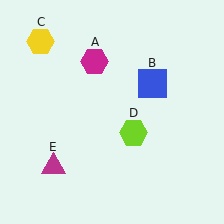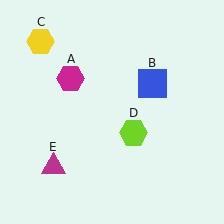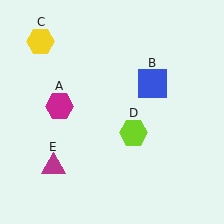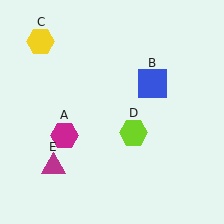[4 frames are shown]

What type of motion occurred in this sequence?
The magenta hexagon (object A) rotated counterclockwise around the center of the scene.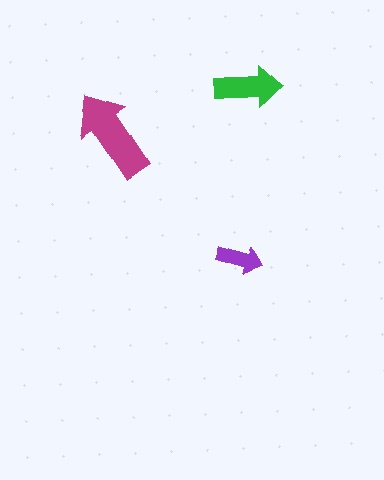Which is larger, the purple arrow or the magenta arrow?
The magenta one.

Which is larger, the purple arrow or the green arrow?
The green one.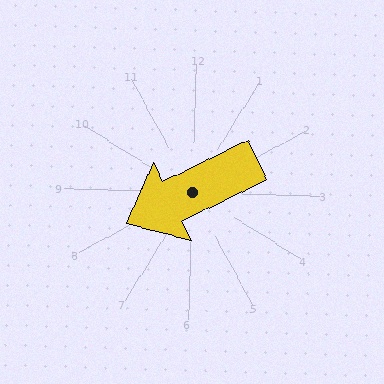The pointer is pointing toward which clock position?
Roughly 8 o'clock.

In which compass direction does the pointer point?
Southwest.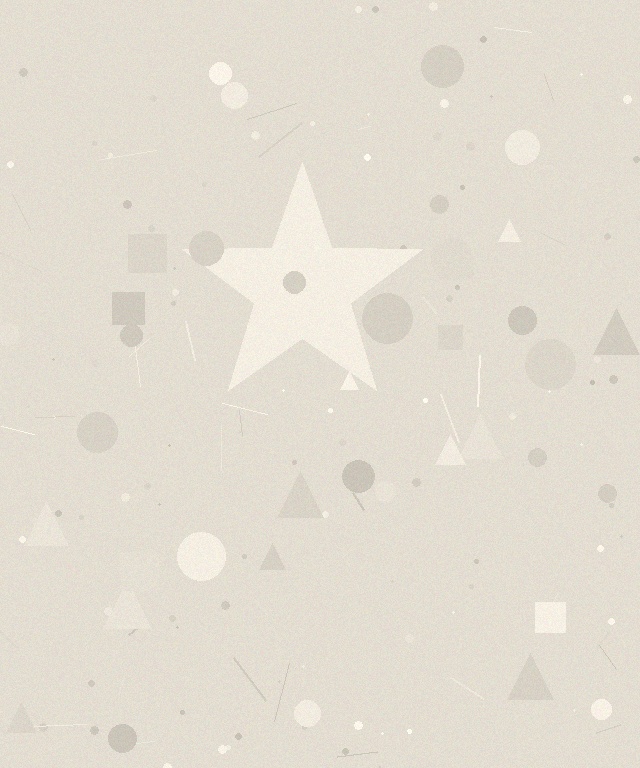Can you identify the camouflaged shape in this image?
The camouflaged shape is a star.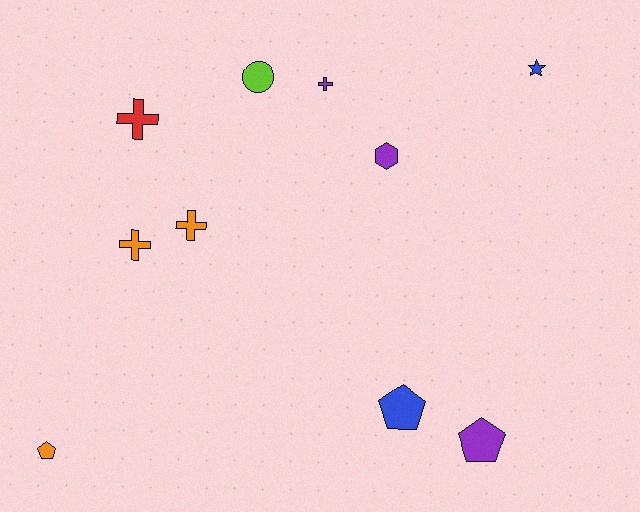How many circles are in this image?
There is 1 circle.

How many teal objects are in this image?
There are no teal objects.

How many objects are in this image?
There are 10 objects.